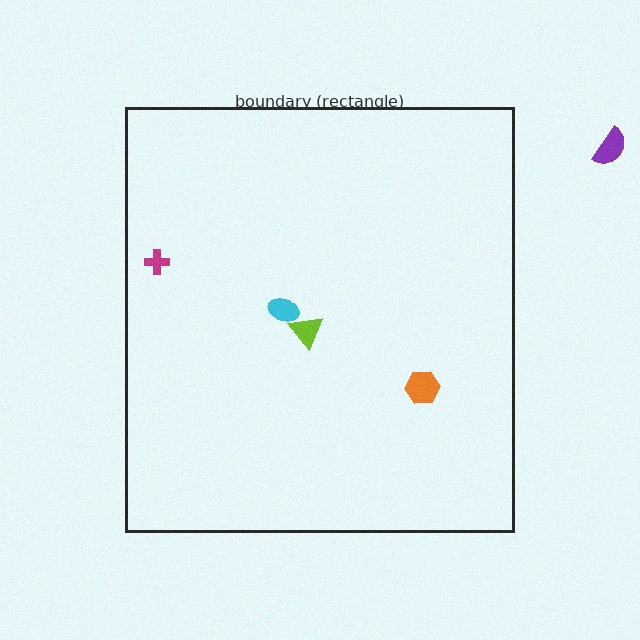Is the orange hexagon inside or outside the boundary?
Inside.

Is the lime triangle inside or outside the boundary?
Inside.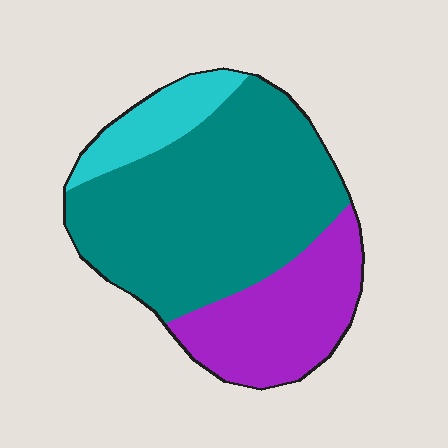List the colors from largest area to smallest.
From largest to smallest: teal, purple, cyan.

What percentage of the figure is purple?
Purple takes up between a quarter and a half of the figure.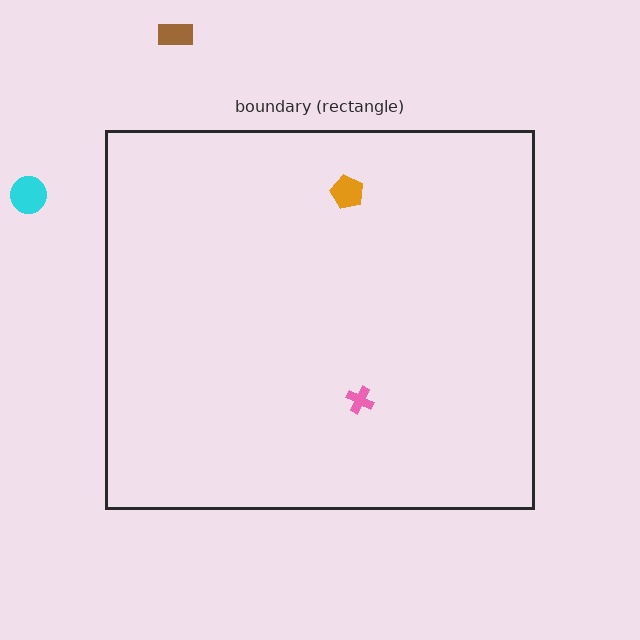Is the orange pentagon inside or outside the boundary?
Inside.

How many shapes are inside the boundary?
2 inside, 2 outside.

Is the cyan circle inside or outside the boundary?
Outside.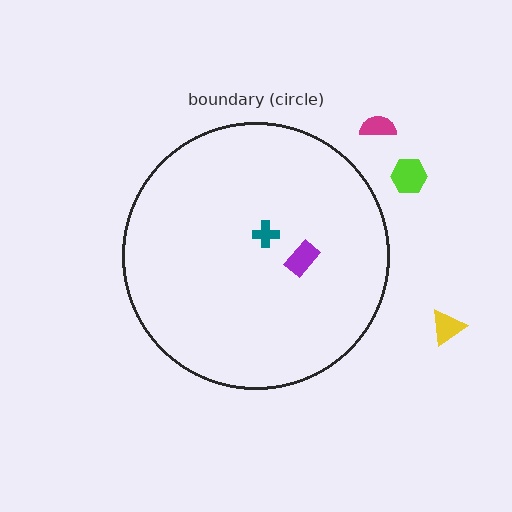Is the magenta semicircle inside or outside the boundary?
Outside.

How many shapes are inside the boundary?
2 inside, 3 outside.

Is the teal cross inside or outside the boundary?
Inside.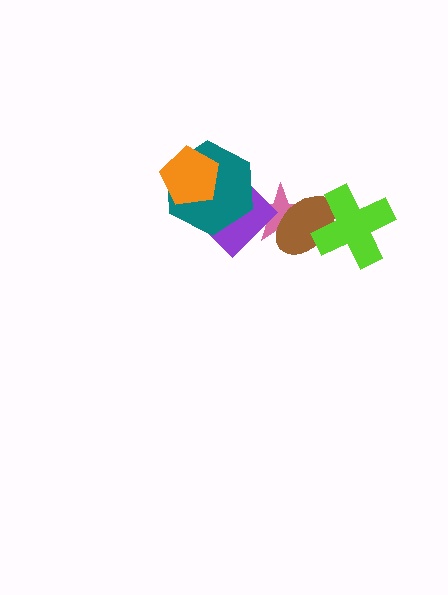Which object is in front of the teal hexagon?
The orange pentagon is in front of the teal hexagon.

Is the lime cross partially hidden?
No, no other shape covers it.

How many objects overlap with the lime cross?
1 object overlaps with the lime cross.